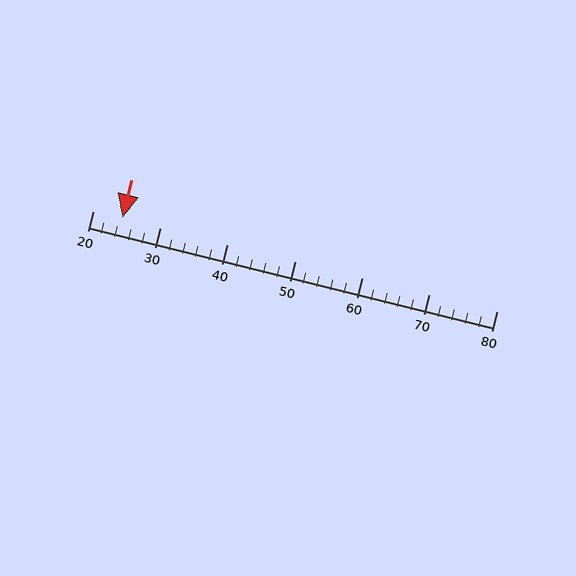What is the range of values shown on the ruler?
The ruler shows values from 20 to 80.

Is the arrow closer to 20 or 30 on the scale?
The arrow is closer to 20.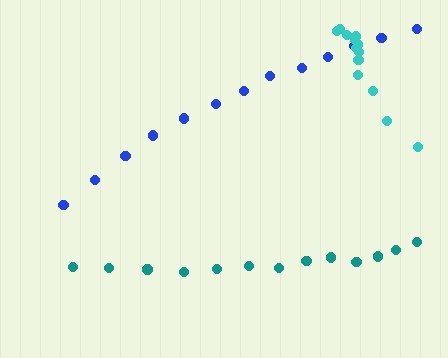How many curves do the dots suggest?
There are 3 distinct paths.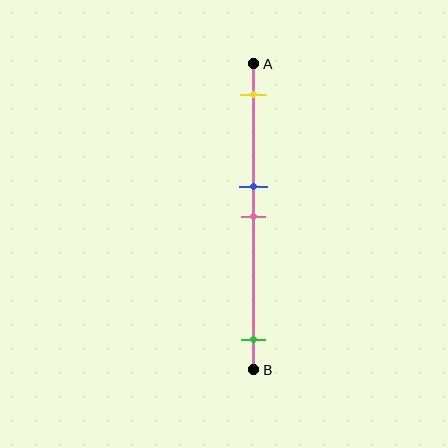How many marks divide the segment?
There are 4 marks dividing the segment.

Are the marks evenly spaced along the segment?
No, the marks are not evenly spaced.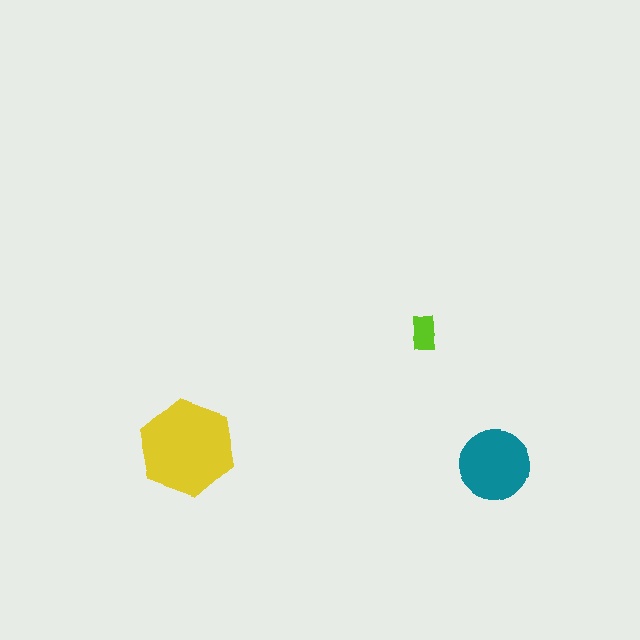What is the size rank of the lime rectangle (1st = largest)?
3rd.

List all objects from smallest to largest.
The lime rectangle, the teal circle, the yellow hexagon.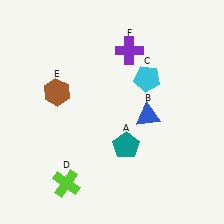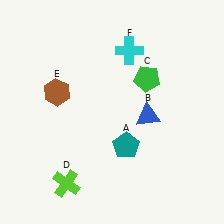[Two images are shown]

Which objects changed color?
C changed from cyan to green. F changed from purple to cyan.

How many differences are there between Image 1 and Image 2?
There are 2 differences between the two images.